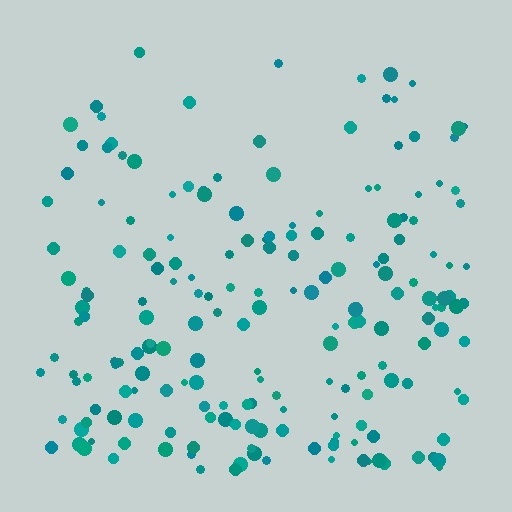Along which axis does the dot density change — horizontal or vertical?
Vertical.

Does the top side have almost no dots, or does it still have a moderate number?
Still a moderate number, just noticeably fewer than the bottom.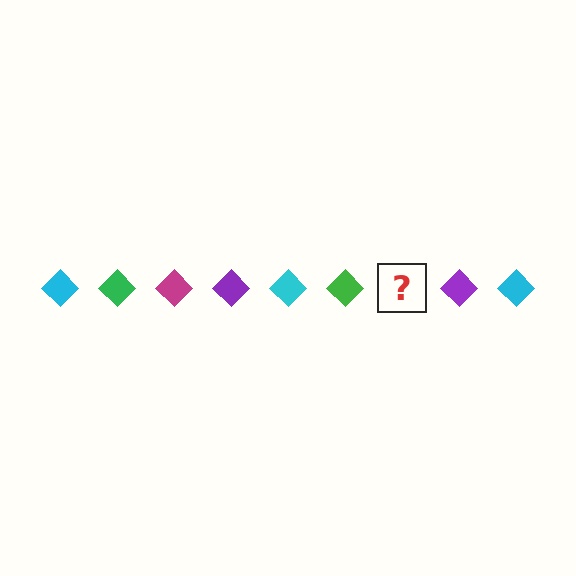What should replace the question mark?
The question mark should be replaced with a magenta diamond.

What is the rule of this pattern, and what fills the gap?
The rule is that the pattern cycles through cyan, green, magenta, purple diamonds. The gap should be filled with a magenta diamond.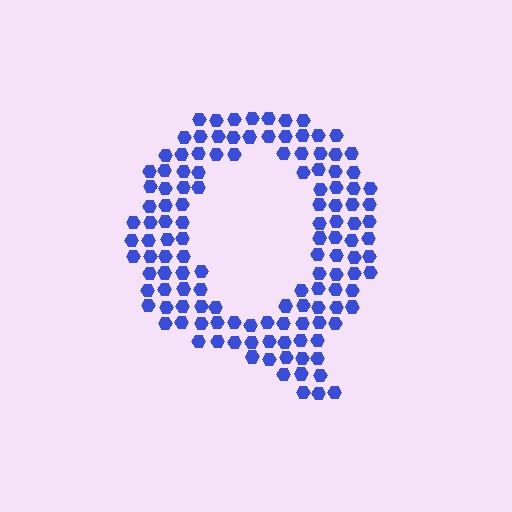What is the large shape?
The large shape is the letter Q.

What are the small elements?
The small elements are hexagons.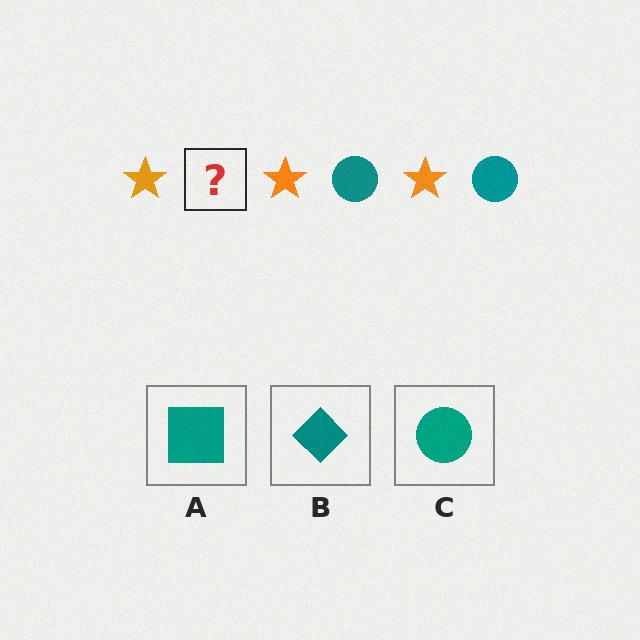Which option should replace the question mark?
Option C.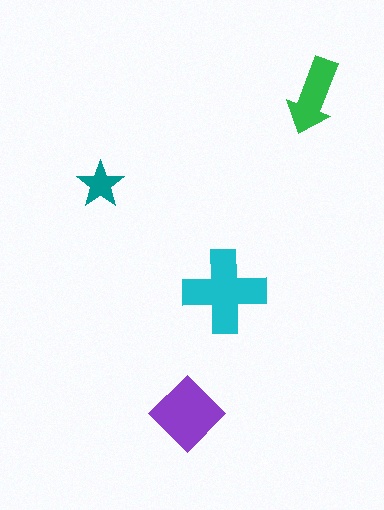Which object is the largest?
The cyan cross.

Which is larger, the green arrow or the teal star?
The green arrow.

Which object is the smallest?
The teal star.